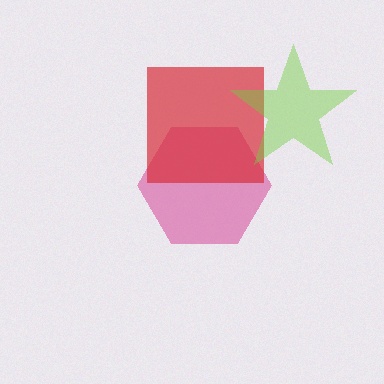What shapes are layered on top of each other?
The layered shapes are: a magenta hexagon, a red square, a lime star.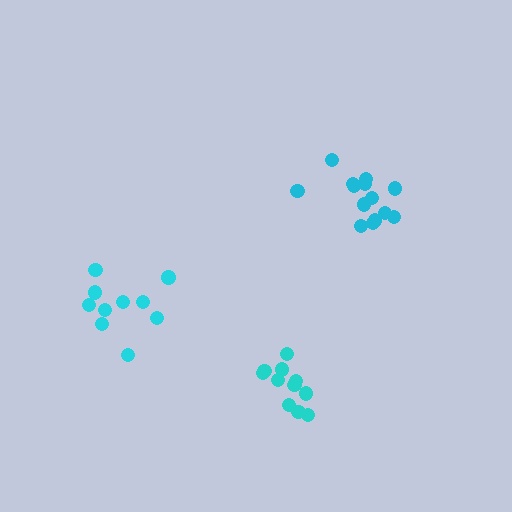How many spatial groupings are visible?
There are 3 spatial groupings.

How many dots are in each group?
Group 1: 11 dots, Group 2: 14 dots, Group 3: 10 dots (35 total).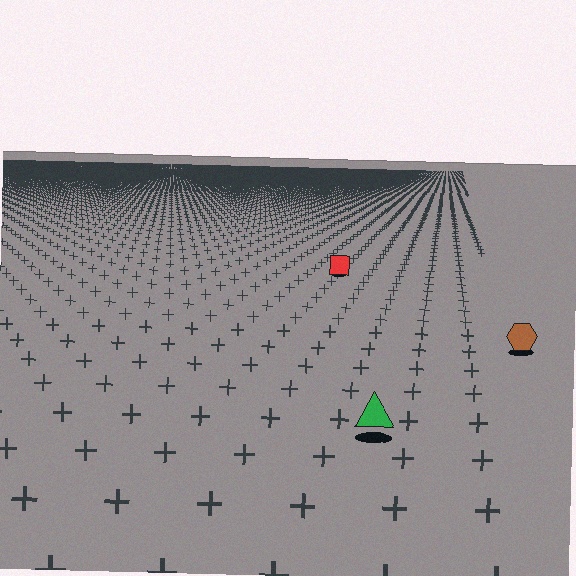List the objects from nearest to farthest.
From nearest to farthest: the green triangle, the brown hexagon, the red square.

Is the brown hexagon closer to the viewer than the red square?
Yes. The brown hexagon is closer — you can tell from the texture gradient: the ground texture is coarser near it.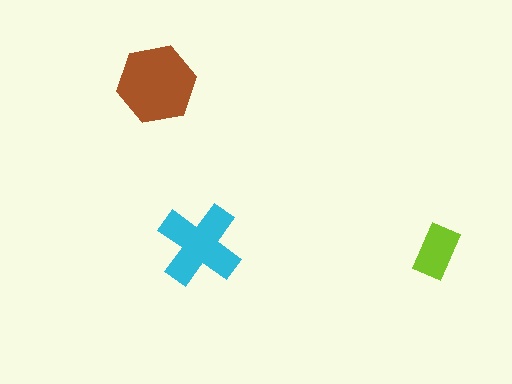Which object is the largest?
The brown hexagon.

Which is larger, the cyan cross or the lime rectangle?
The cyan cross.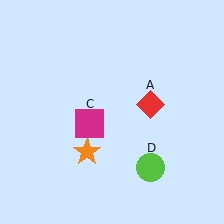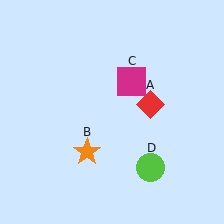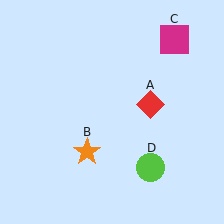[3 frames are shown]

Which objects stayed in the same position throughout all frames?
Red diamond (object A) and orange star (object B) and lime circle (object D) remained stationary.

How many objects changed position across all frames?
1 object changed position: magenta square (object C).